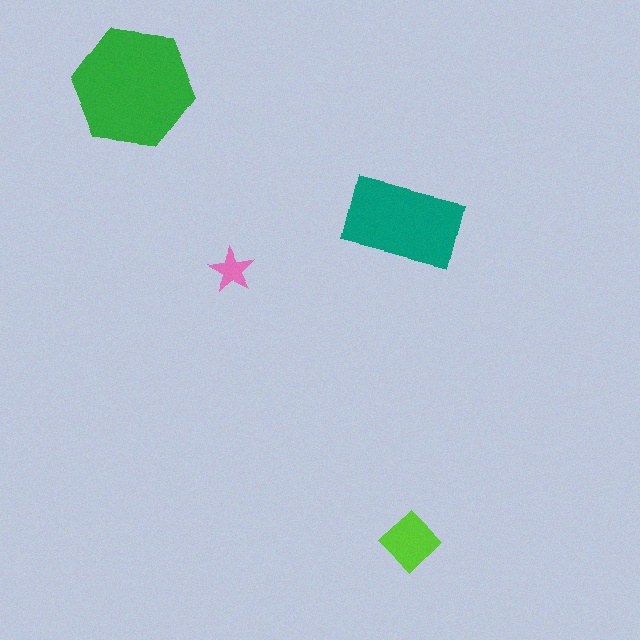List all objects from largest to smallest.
The green hexagon, the teal rectangle, the lime diamond, the pink star.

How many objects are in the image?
There are 4 objects in the image.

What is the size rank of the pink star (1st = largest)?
4th.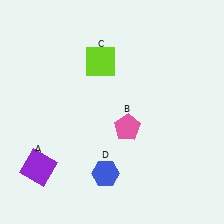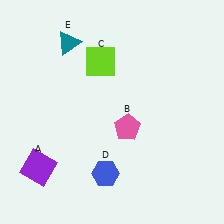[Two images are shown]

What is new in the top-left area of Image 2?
A teal triangle (E) was added in the top-left area of Image 2.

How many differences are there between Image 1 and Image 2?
There is 1 difference between the two images.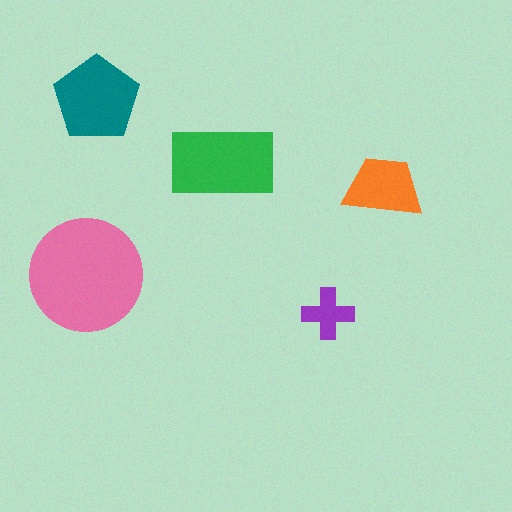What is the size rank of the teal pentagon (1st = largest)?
3rd.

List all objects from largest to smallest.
The pink circle, the green rectangle, the teal pentagon, the orange trapezoid, the purple cross.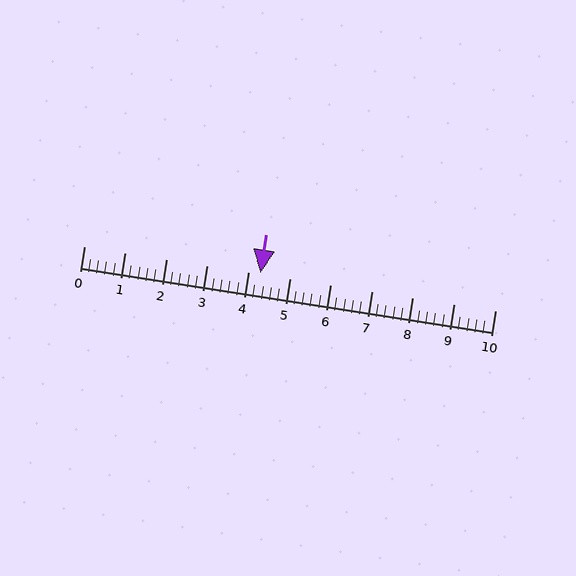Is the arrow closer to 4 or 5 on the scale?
The arrow is closer to 4.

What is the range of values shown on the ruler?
The ruler shows values from 0 to 10.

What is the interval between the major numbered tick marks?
The major tick marks are spaced 1 units apart.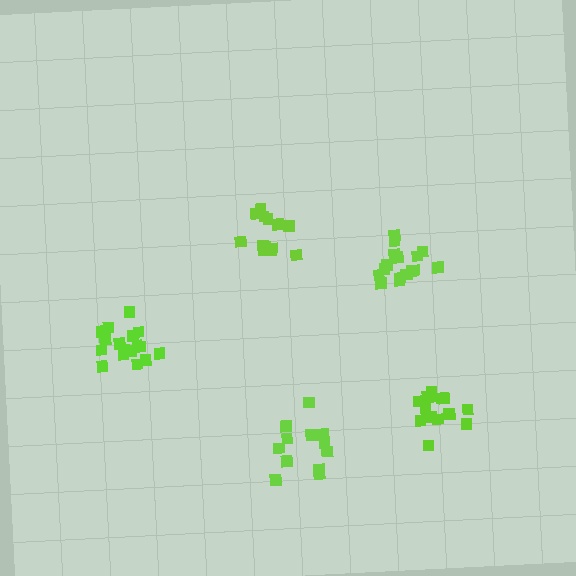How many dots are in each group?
Group 1: 13 dots, Group 2: 16 dots, Group 3: 14 dots, Group 4: 13 dots, Group 5: 17 dots (73 total).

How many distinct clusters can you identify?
There are 5 distinct clusters.